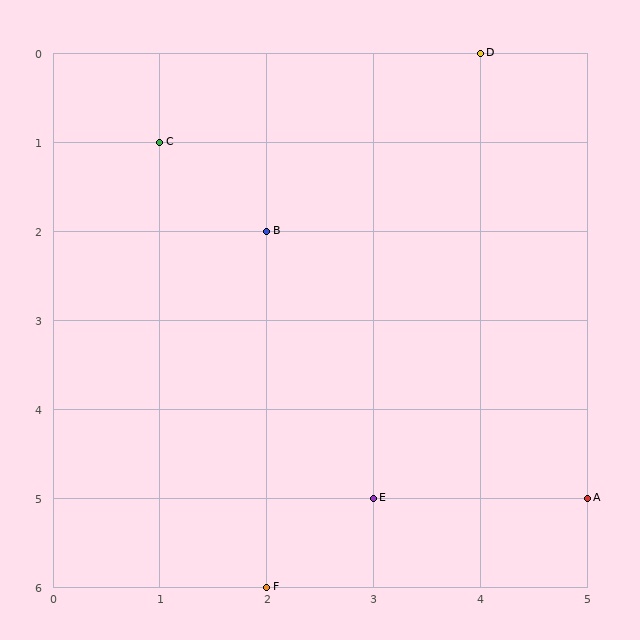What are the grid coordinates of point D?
Point D is at grid coordinates (4, 0).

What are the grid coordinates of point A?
Point A is at grid coordinates (5, 5).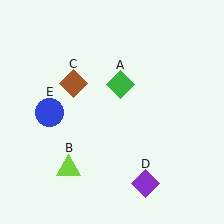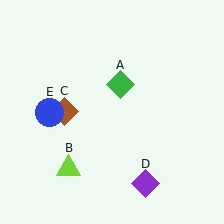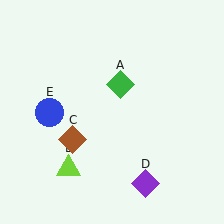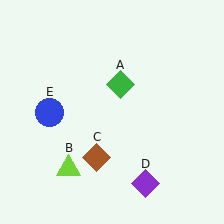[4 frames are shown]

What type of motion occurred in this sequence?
The brown diamond (object C) rotated counterclockwise around the center of the scene.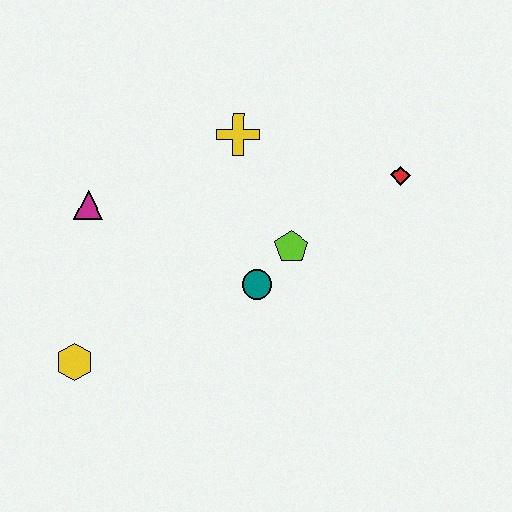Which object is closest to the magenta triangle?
The yellow hexagon is closest to the magenta triangle.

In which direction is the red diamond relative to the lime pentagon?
The red diamond is to the right of the lime pentagon.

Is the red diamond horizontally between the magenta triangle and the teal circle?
No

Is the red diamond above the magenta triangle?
Yes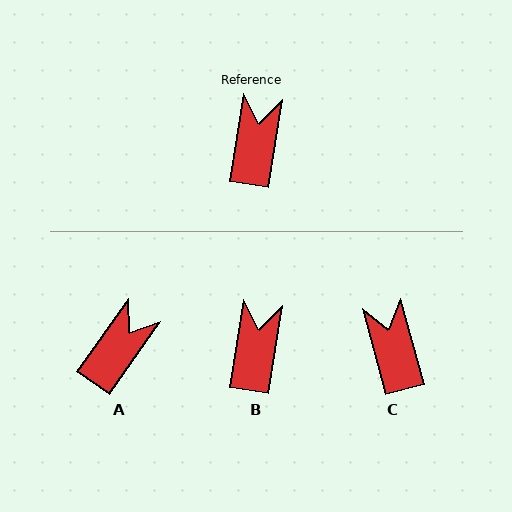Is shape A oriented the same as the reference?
No, it is off by about 26 degrees.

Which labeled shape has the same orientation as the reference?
B.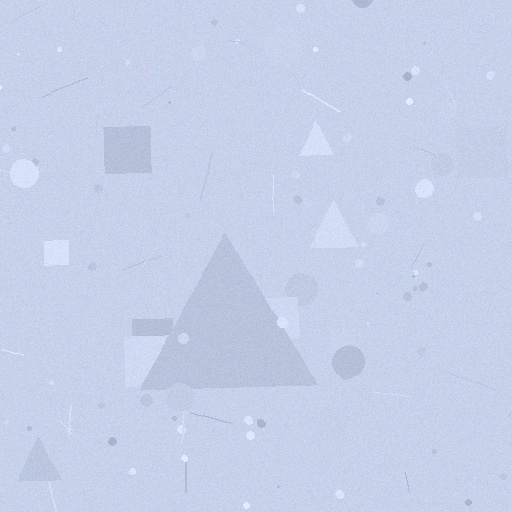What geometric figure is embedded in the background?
A triangle is embedded in the background.